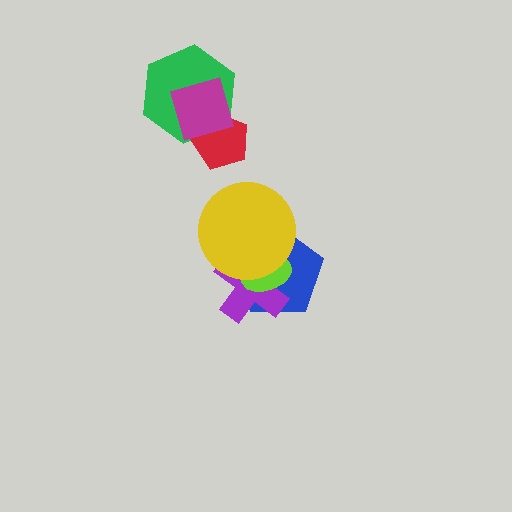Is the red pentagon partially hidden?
Yes, it is partially covered by another shape.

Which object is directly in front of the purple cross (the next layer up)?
The lime ellipse is directly in front of the purple cross.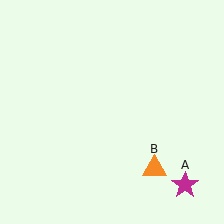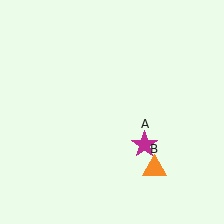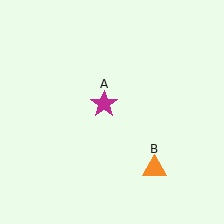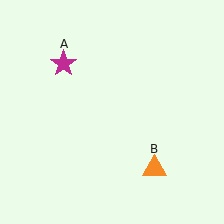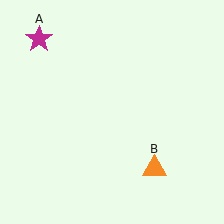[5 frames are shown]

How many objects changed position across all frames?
1 object changed position: magenta star (object A).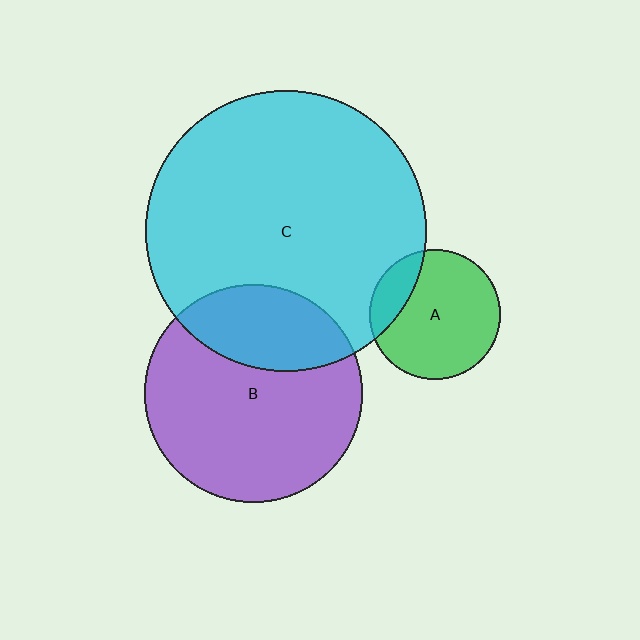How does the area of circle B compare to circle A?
Approximately 2.8 times.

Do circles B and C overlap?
Yes.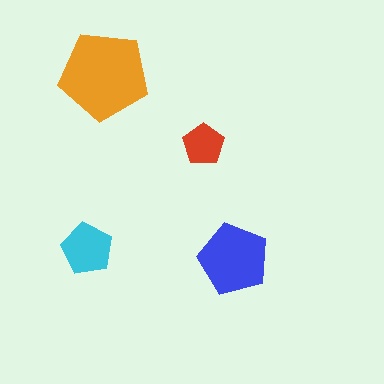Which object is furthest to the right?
The blue pentagon is rightmost.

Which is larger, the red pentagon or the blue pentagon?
The blue one.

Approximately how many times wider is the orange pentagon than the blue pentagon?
About 1.5 times wider.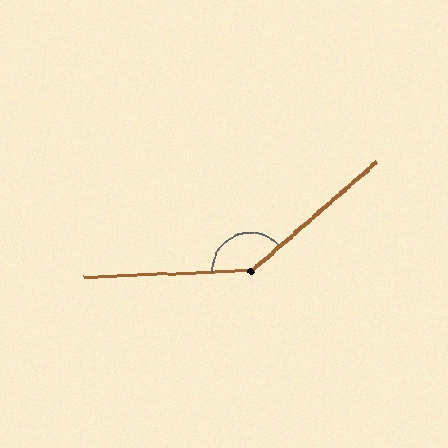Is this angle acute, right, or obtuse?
It is obtuse.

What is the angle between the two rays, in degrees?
Approximately 141 degrees.